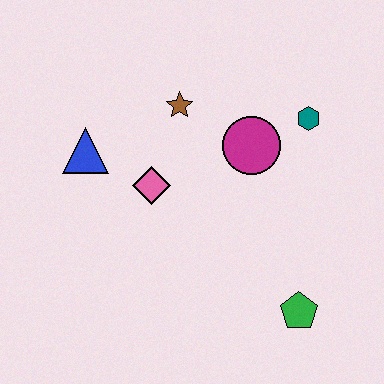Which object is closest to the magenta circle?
The teal hexagon is closest to the magenta circle.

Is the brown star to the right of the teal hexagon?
No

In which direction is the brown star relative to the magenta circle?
The brown star is to the left of the magenta circle.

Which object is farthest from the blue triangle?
The green pentagon is farthest from the blue triangle.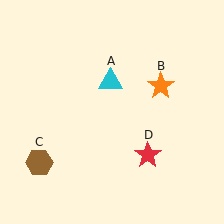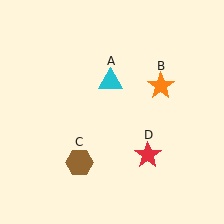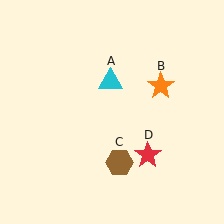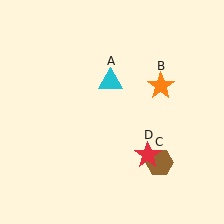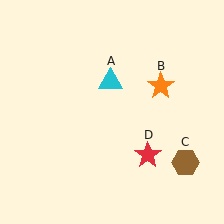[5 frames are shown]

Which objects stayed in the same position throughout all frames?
Cyan triangle (object A) and orange star (object B) and red star (object D) remained stationary.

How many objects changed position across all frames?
1 object changed position: brown hexagon (object C).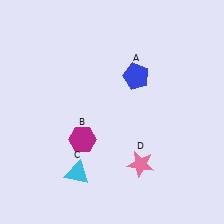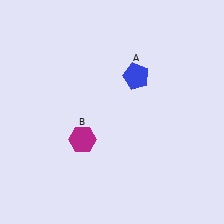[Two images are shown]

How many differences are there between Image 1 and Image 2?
There are 2 differences between the two images.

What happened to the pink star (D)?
The pink star (D) was removed in Image 2. It was in the bottom-right area of Image 1.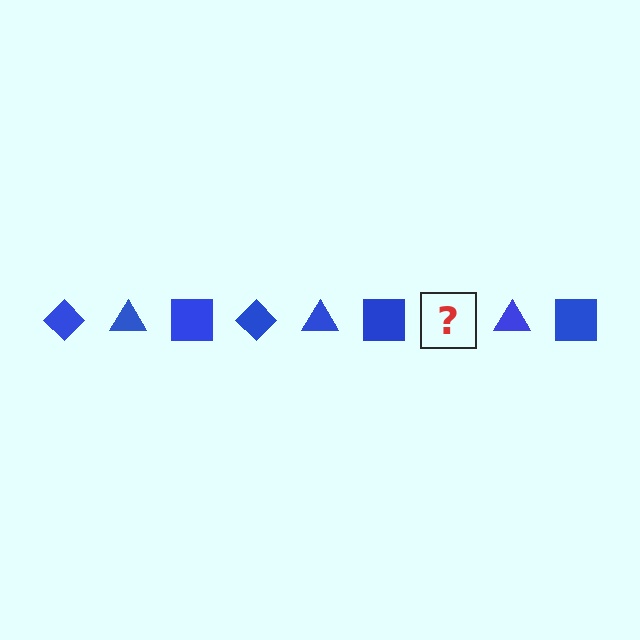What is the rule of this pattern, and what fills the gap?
The rule is that the pattern cycles through diamond, triangle, square shapes in blue. The gap should be filled with a blue diamond.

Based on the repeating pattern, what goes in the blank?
The blank should be a blue diamond.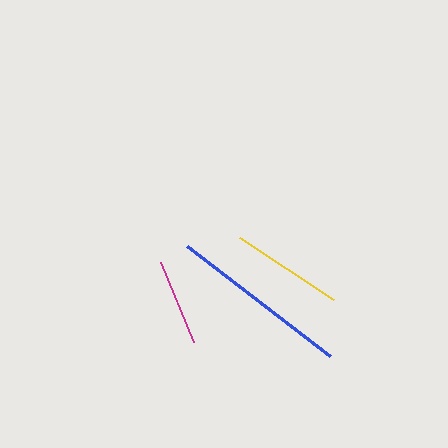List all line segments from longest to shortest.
From longest to shortest: blue, yellow, magenta.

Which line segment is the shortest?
The magenta line is the shortest at approximately 86 pixels.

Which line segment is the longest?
The blue line is the longest at approximately 181 pixels.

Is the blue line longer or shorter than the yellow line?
The blue line is longer than the yellow line.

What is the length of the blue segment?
The blue segment is approximately 181 pixels long.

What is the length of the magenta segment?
The magenta segment is approximately 86 pixels long.